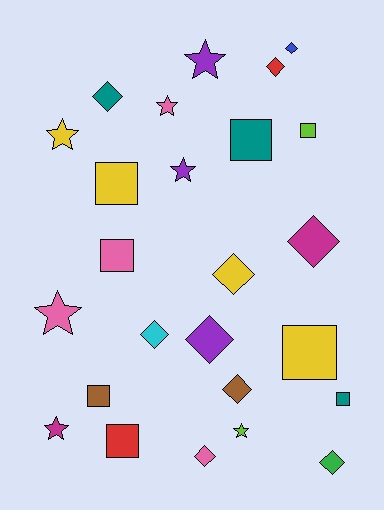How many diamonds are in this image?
There are 10 diamonds.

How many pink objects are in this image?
There are 4 pink objects.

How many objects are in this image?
There are 25 objects.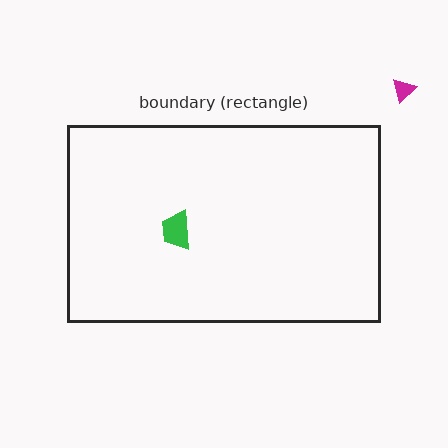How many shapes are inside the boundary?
1 inside, 1 outside.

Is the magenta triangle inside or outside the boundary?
Outside.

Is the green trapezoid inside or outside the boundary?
Inside.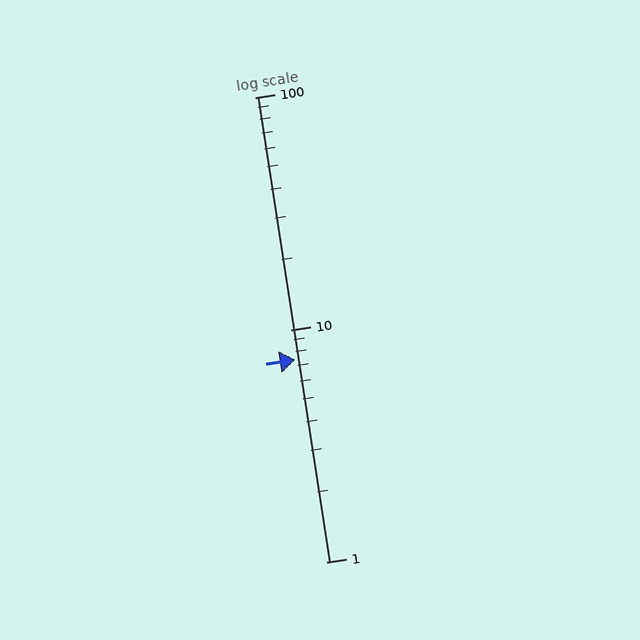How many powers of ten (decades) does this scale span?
The scale spans 2 decades, from 1 to 100.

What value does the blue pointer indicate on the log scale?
The pointer indicates approximately 7.4.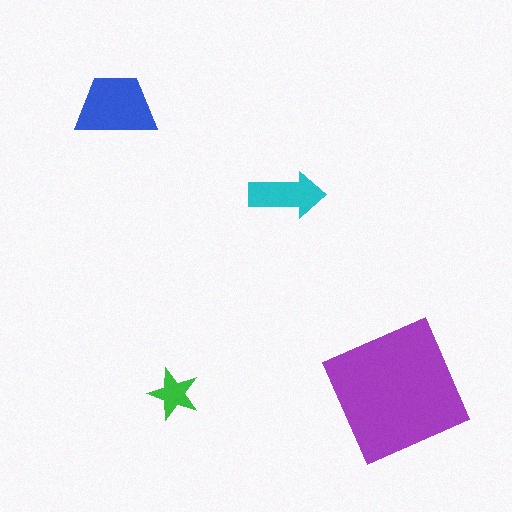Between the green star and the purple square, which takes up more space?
The purple square.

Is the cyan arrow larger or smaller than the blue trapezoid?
Smaller.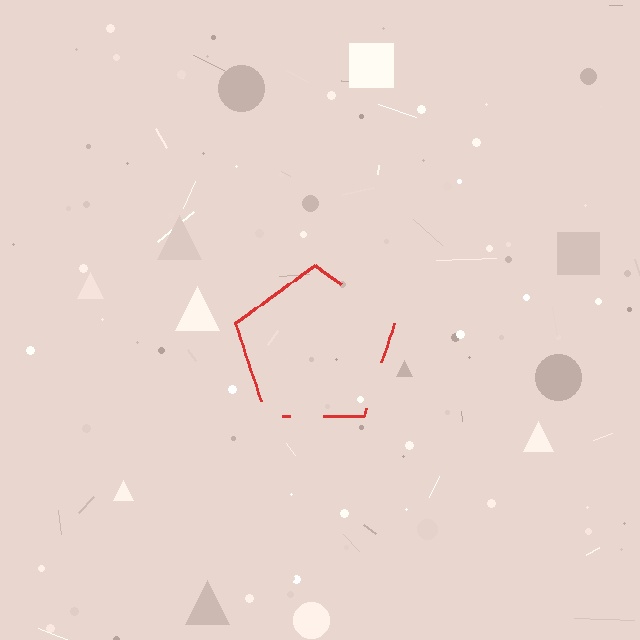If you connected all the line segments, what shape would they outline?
They would outline a pentagon.